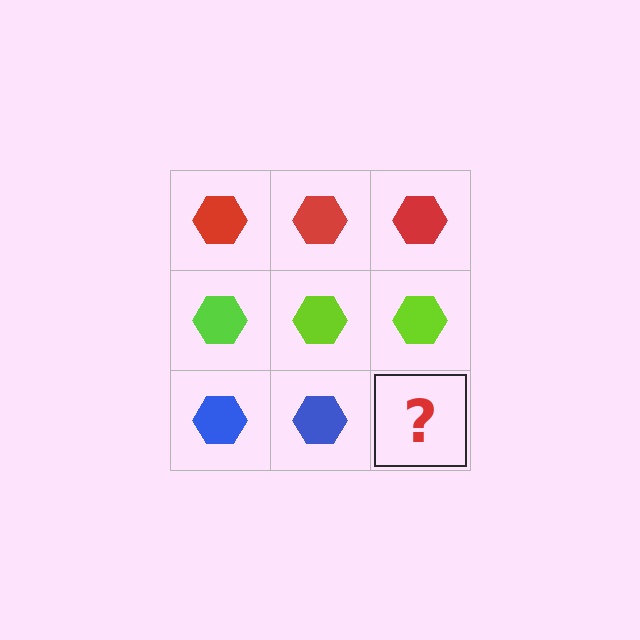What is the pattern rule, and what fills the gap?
The rule is that each row has a consistent color. The gap should be filled with a blue hexagon.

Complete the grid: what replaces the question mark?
The question mark should be replaced with a blue hexagon.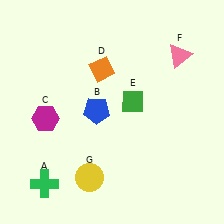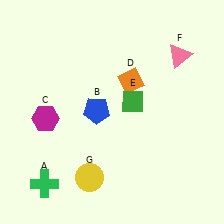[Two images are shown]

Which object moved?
The orange diamond (D) moved right.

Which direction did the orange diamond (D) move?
The orange diamond (D) moved right.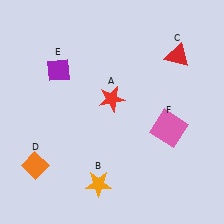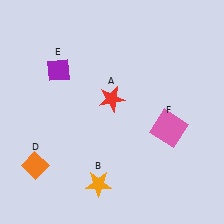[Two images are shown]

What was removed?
The red triangle (C) was removed in Image 2.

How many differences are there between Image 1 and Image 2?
There is 1 difference between the two images.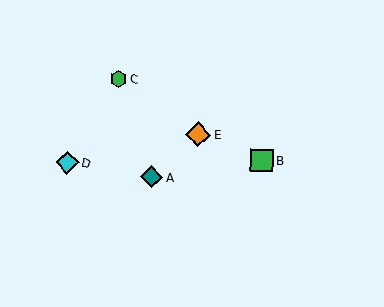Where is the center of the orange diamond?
The center of the orange diamond is at (198, 135).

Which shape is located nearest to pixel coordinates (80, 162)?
The cyan diamond (labeled D) at (67, 162) is nearest to that location.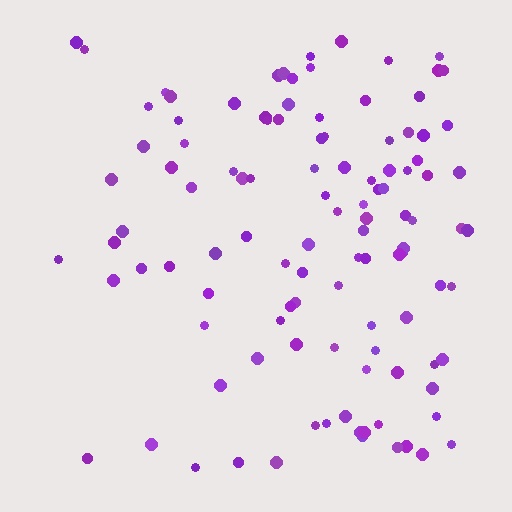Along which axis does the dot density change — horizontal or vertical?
Horizontal.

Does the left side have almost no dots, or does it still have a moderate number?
Still a moderate number, just noticeably fewer than the right.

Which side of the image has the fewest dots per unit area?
The left.